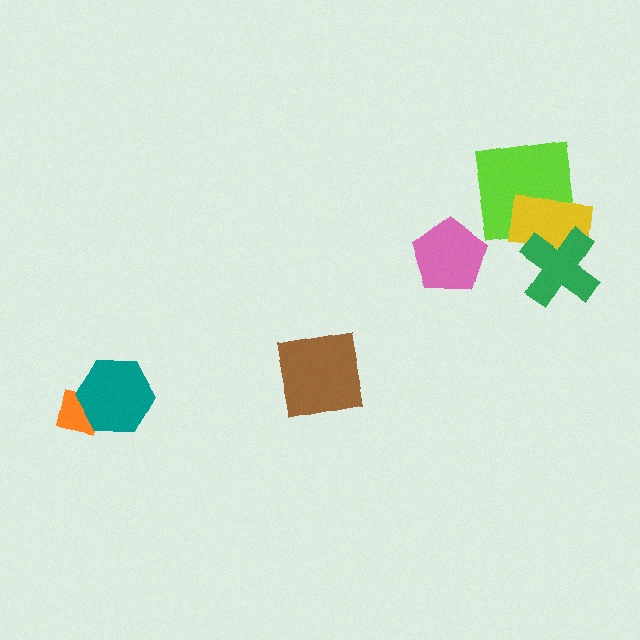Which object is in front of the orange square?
The teal hexagon is in front of the orange square.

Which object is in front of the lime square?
The yellow rectangle is in front of the lime square.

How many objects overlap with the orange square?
1 object overlaps with the orange square.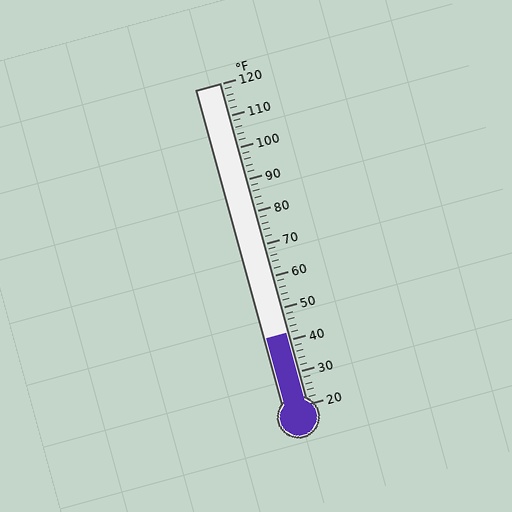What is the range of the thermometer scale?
The thermometer scale ranges from 20°F to 120°F.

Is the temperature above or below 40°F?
The temperature is above 40°F.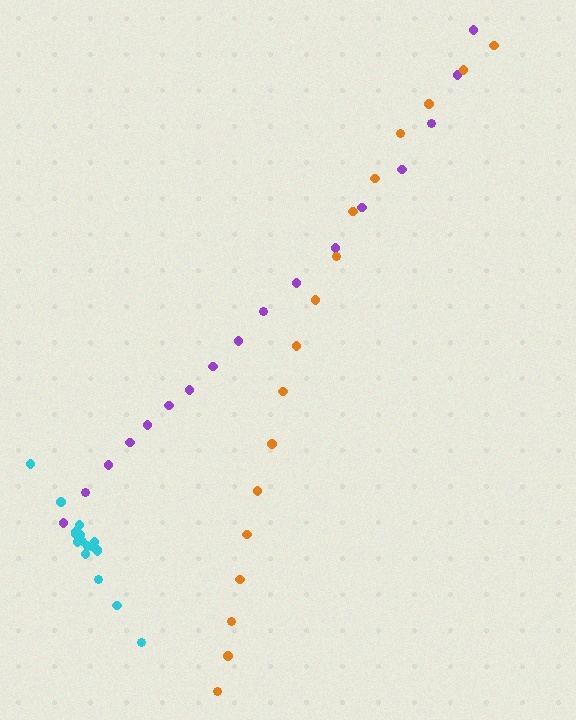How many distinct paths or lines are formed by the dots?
There are 3 distinct paths.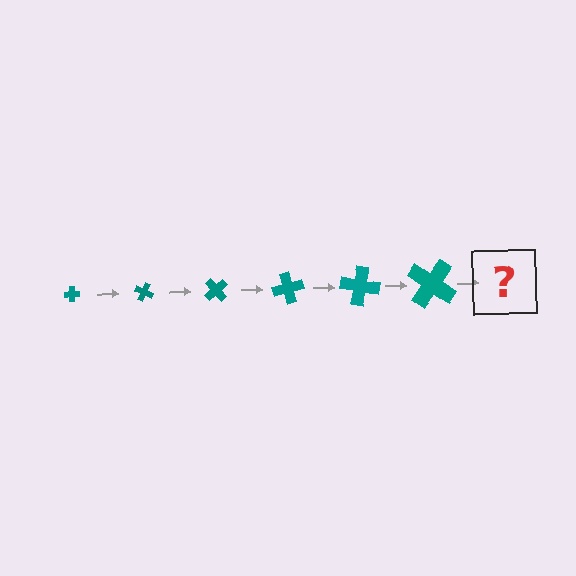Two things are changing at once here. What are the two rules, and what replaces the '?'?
The two rules are that the cross grows larger each step and it rotates 25 degrees each step. The '?' should be a cross, larger than the previous one and rotated 150 degrees from the start.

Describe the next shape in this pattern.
It should be a cross, larger than the previous one and rotated 150 degrees from the start.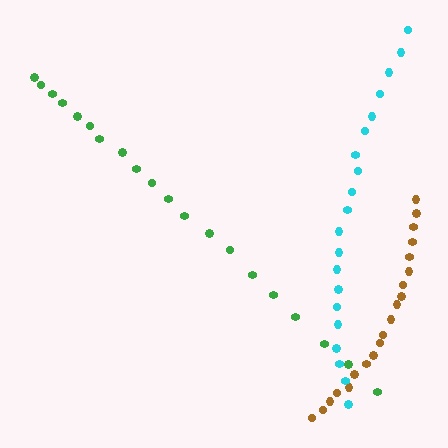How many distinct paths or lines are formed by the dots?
There are 3 distinct paths.